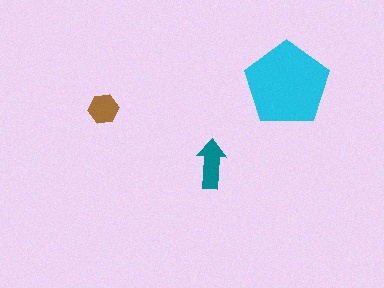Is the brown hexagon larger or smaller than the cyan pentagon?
Smaller.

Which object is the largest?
The cyan pentagon.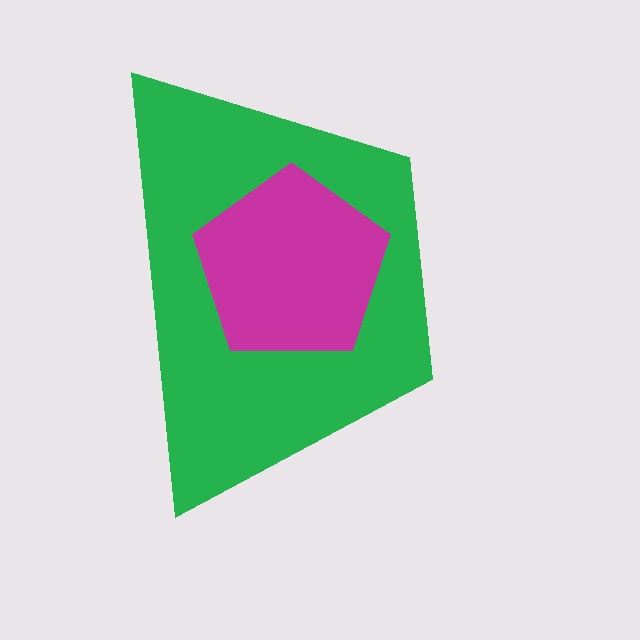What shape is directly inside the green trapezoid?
The magenta pentagon.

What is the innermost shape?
The magenta pentagon.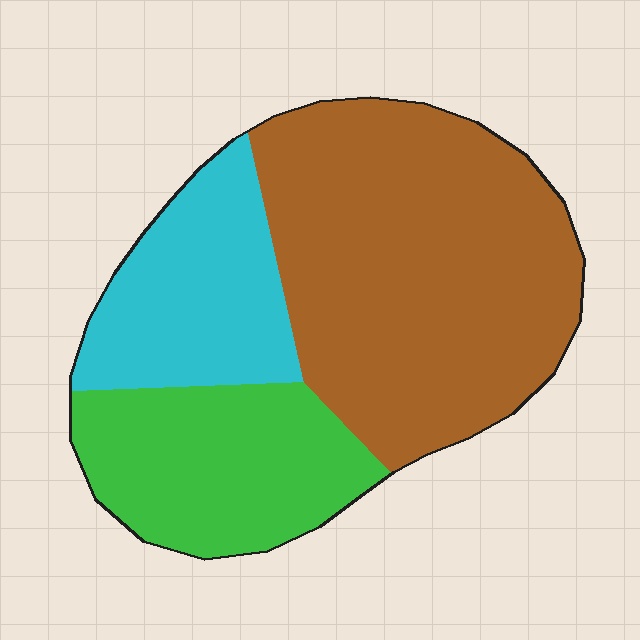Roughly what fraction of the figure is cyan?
Cyan covers roughly 20% of the figure.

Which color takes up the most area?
Brown, at roughly 55%.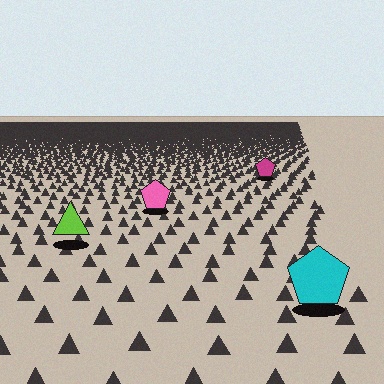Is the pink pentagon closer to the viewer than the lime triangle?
No. The lime triangle is closer — you can tell from the texture gradient: the ground texture is coarser near it.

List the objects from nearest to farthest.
From nearest to farthest: the cyan pentagon, the lime triangle, the pink pentagon, the magenta pentagon.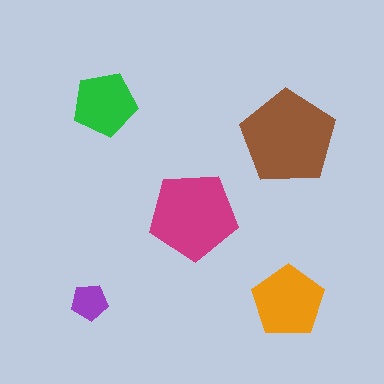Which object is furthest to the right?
The orange pentagon is rightmost.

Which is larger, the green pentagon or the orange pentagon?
The orange one.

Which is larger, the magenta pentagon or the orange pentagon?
The magenta one.